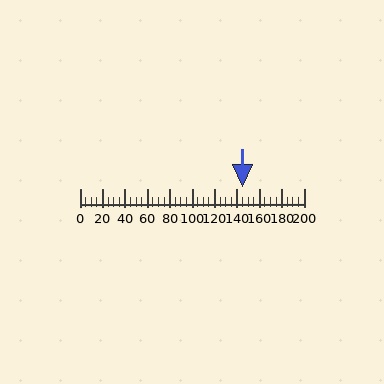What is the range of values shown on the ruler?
The ruler shows values from 0 to 200.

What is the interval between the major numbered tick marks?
The major tick marks are spaced 20 units apart.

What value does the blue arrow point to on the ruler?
The blue arrow points to approximately 145.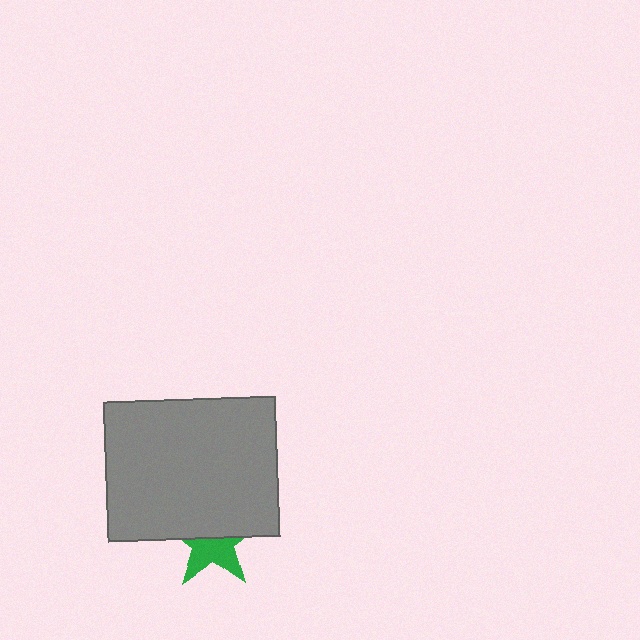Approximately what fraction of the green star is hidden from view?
Roughly 53% of the green star is hidden behind the gray rectangle.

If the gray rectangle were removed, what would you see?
You would see the complete green star.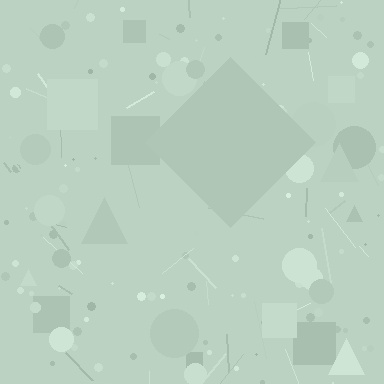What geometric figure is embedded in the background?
A diamond is embedded in the background.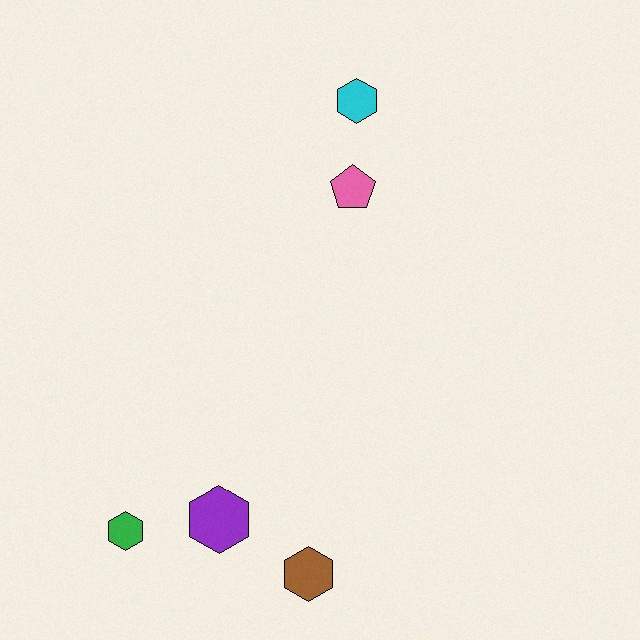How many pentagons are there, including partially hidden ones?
There is 1 pentagon.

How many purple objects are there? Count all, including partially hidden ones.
There is 1 purple object.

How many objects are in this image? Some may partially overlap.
There are 5 objects.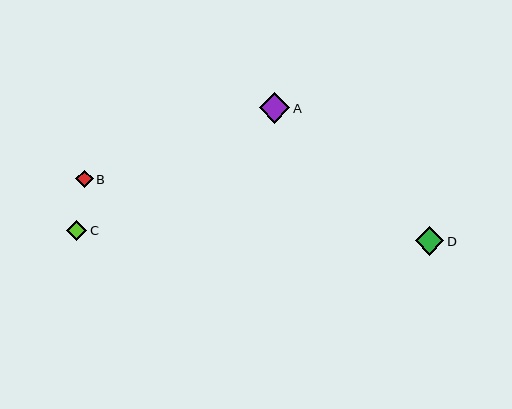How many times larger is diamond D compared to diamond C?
Diamond D is approximately 1.4 times the size of diamond C.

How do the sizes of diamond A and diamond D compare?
Diamond A and diamond D are approximately the same size.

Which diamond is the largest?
Diamond A is the largest with a size of approximately 31 pixels.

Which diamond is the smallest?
Diamond B is the smallest with a size of approximately 18 pixels.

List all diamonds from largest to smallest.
From largest to smallest: A, D, C, B.